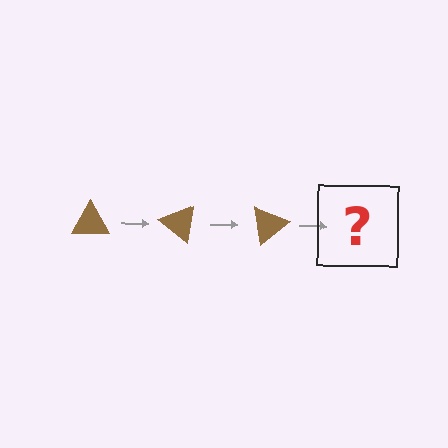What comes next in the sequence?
The next element should be a brown triangle rotated 120 degrees.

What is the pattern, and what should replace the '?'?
The pattern is that the triangle rotates 40 degrees each step. The '?' should be a brown triangle rotated 120 degrees.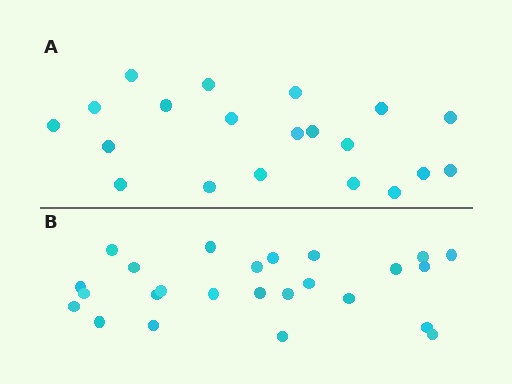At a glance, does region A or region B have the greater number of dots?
Region B (the bottom region) has more dots.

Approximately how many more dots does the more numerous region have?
Region B has about 5 more dots than region A.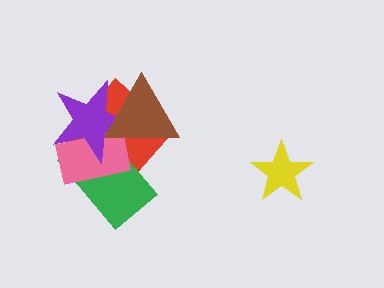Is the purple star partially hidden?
Yes, it is partially covered by another shape.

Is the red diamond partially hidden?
Yes, it is partially covered by another shape.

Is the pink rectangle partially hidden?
Yes, it is partially covered by another shape.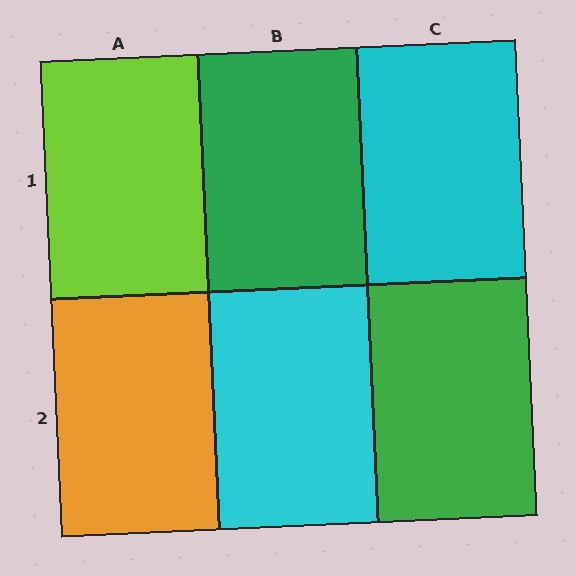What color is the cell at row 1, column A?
Lime.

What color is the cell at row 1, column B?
Green.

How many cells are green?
2 cells are green.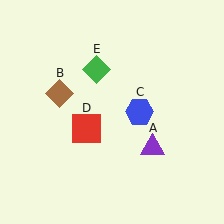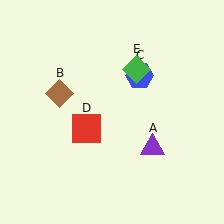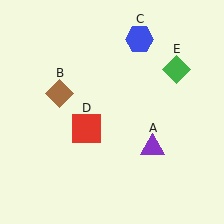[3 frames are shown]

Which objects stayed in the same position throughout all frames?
Purple triangle (object A) and brown diamond (object B) and red square (object D) remained stationary.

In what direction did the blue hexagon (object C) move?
The blue hexagon (object C) moved up.